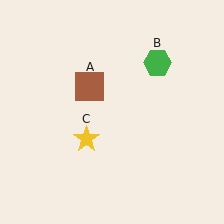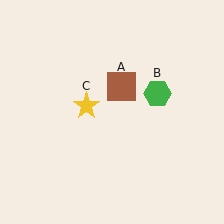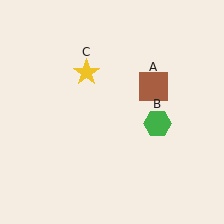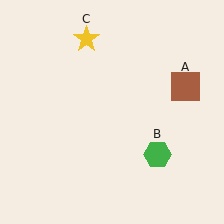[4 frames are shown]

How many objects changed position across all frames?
3 objects changed position: brown square (object A), green hexagon (object B), yellow star (object C).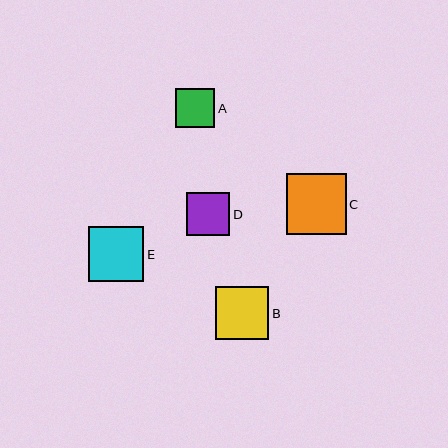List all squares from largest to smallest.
From largest to smallest: C, E, B, D, A.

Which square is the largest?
Square C is the largest with a size of approximately 60 pixels.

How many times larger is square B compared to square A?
Square B is approximately 1.3 times the size of square A.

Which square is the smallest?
Square A is the smallest with a size of approximately 39 pixels.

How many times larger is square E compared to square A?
Square E is approximately 1.4 times the size of square A.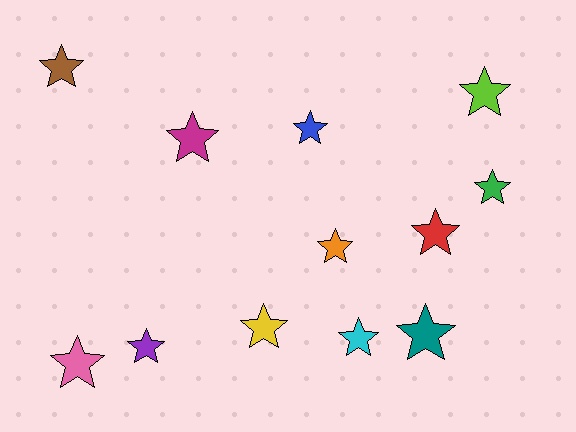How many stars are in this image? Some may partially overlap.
There are 12 stars.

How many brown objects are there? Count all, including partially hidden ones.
There is 1 brown object.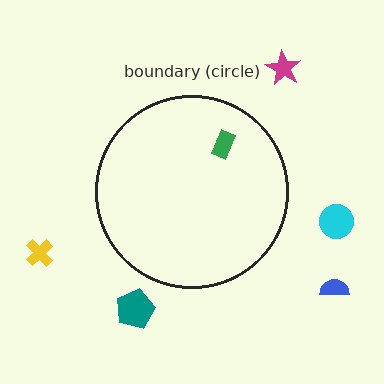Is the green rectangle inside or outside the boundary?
Inside.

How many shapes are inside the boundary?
1 inside, 5 outside.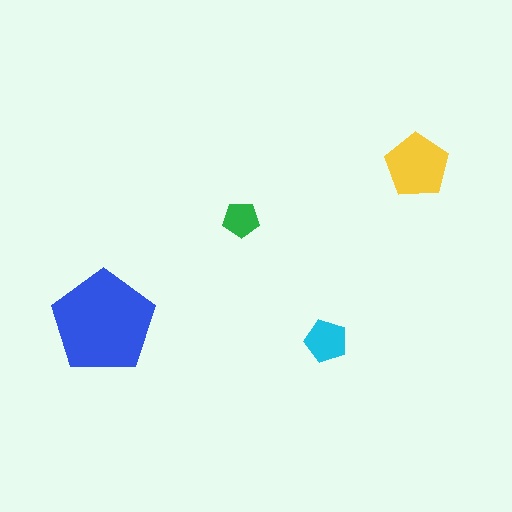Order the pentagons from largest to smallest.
the blue one, the yellow one, the cyan one, the green one.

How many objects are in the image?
There are 4 objects in the image.